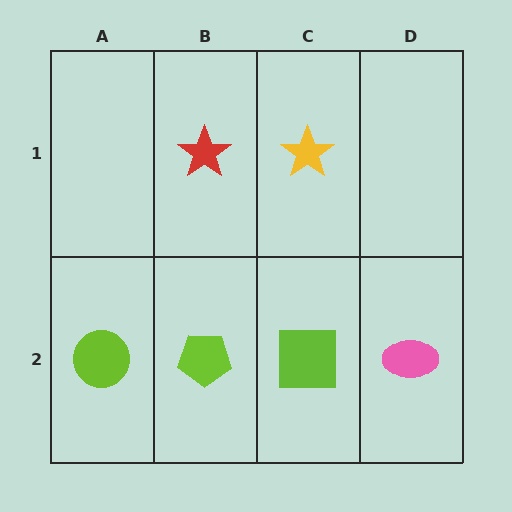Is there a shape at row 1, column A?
No, that cell is empty.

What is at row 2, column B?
A lime pentagon.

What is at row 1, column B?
A red star.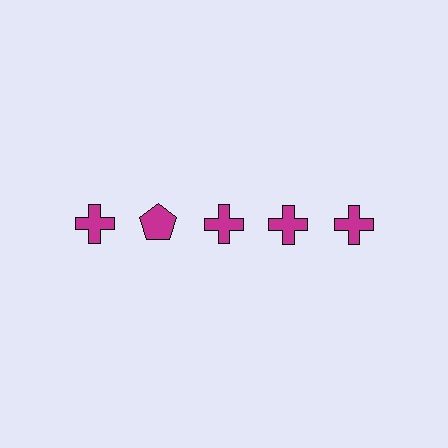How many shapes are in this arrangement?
There are 5 shapes arranged in a grid pattern.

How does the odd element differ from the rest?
It has a different shape: pentagon instead of cross.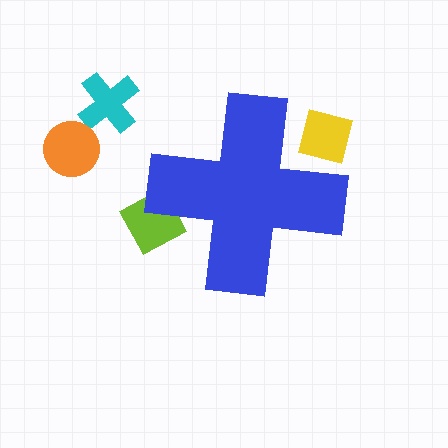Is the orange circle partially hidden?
No, the orange circle is fully visible.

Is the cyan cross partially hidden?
No, the cyan cross is fully visible.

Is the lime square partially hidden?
Yes, the lime square is partially hidden behind the blue cross.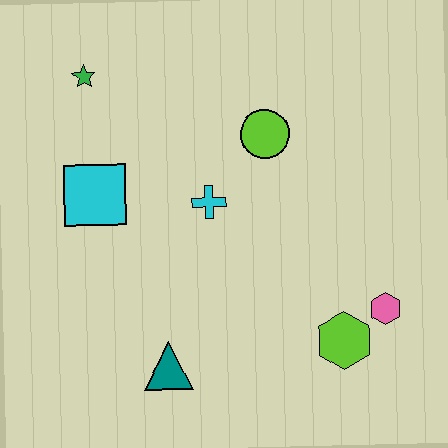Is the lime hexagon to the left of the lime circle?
No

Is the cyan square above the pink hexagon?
Yes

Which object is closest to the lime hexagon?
The pink hexagon is closest to the lime hexagon.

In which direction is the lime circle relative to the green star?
The lime circle is to the right of the green star.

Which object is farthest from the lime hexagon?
The green star is farthest from the lime hexagon.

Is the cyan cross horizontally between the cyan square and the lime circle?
Yes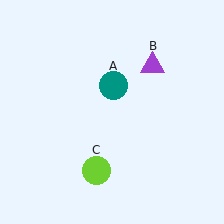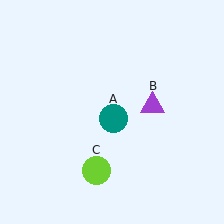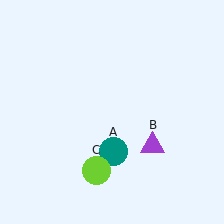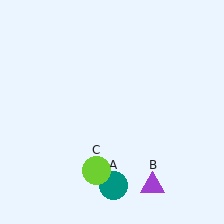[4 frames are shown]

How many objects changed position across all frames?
2 objects changed position: teal circle (object A), purple triangle (object B).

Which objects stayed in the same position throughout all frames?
Lime circle (object C) remained stationary.